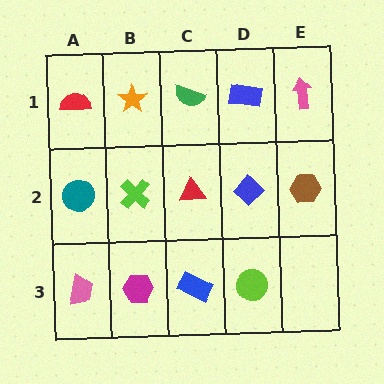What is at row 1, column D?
A blue rectangle.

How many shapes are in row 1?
5 shapes.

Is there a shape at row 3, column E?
No, that cell is empty.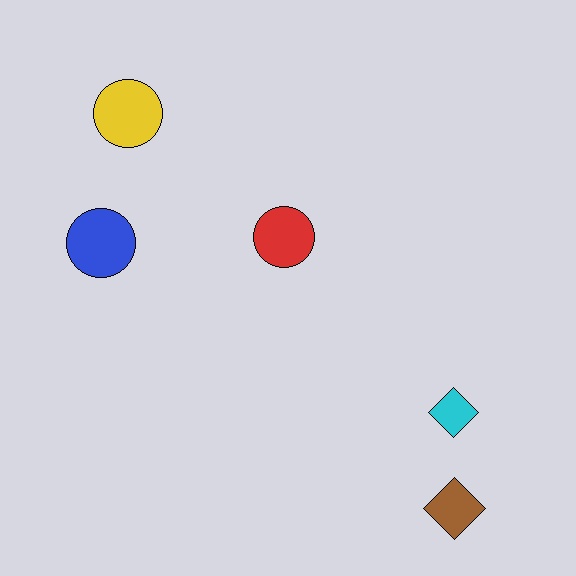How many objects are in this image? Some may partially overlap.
There are 5 objects.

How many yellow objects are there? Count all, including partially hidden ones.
There is 1 yellow object.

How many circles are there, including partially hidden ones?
There are 3 circles.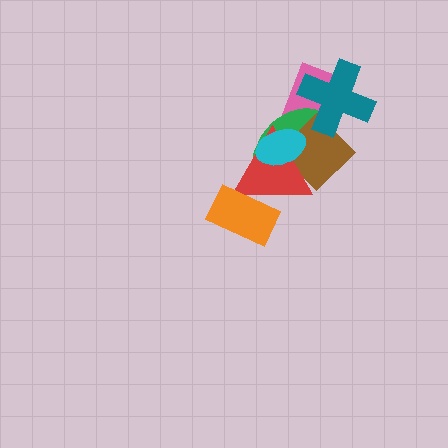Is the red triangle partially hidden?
Yes, it is partially covered by another shape.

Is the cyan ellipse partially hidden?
No, no other shape covers it.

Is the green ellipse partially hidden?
Yes, it is partially covered by another shape.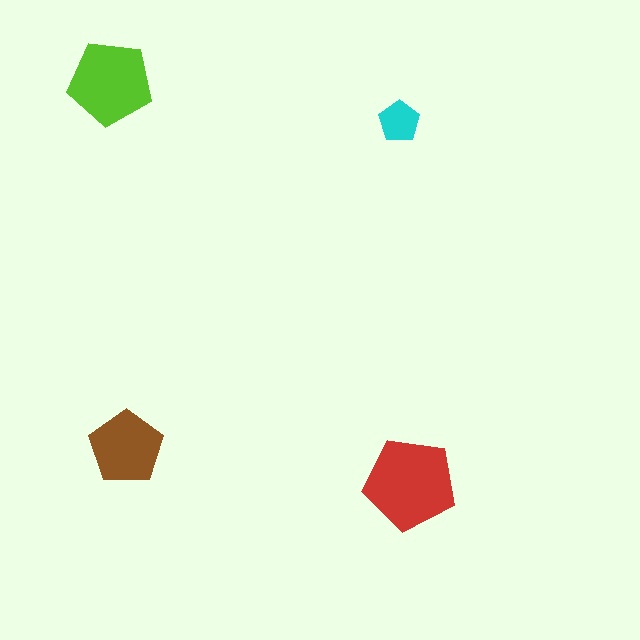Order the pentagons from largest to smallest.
the red one, the lime one, the brown one, the cyan one.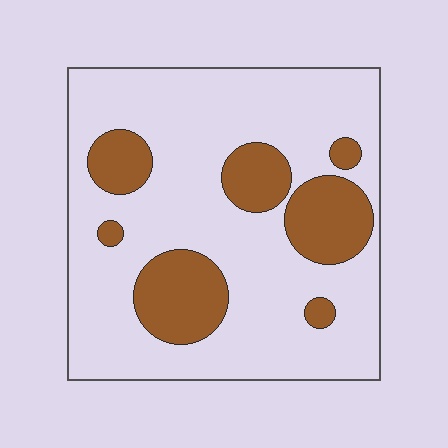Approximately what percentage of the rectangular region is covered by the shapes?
Approximately 25%.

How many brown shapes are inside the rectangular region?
7.